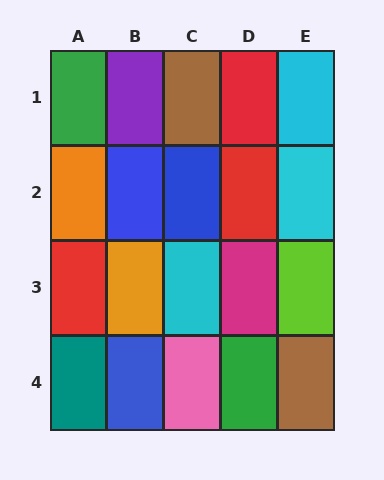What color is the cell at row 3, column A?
Red.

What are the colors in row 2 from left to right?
Orange, blue, blue, red, cyan.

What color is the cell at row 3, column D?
Magenta.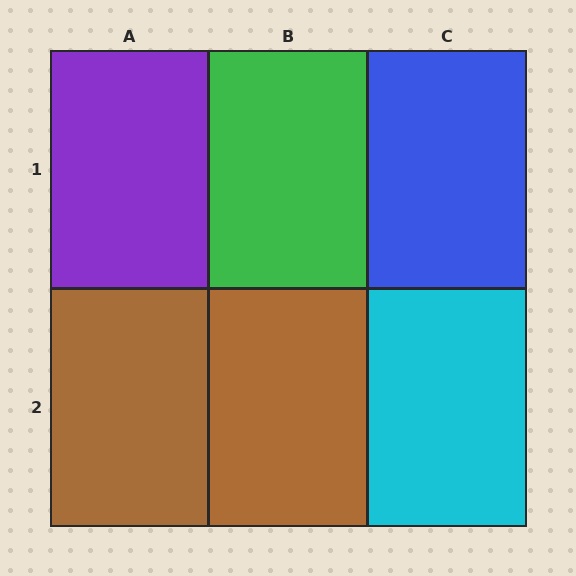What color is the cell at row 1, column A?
Purple.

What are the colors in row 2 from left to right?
Brown, brown, cyan.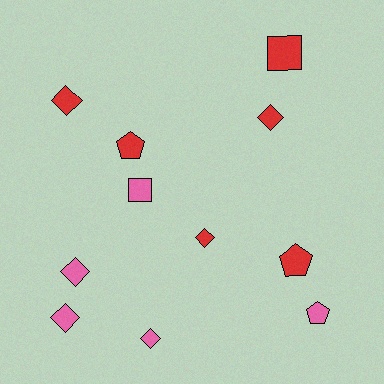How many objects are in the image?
There are 11 objects.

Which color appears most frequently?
Red, with 6 objects.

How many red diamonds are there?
There are 3 red diamonds.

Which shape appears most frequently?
Diamond, with 6 objects.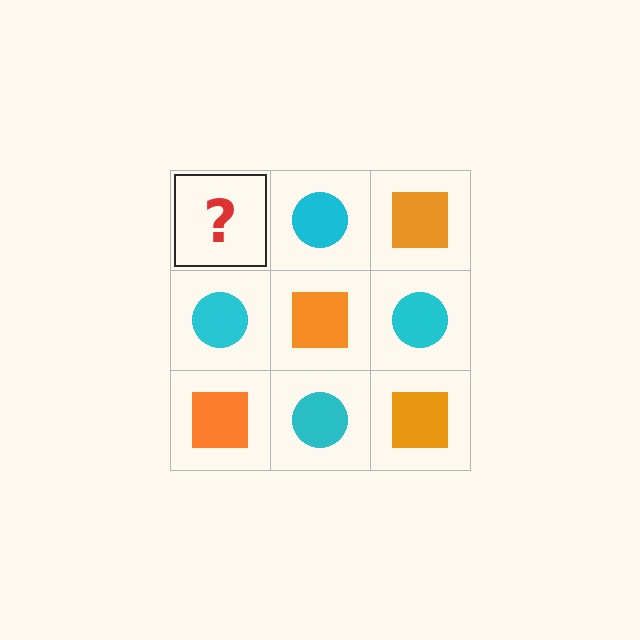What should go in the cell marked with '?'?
The missing cell should contain an orange square.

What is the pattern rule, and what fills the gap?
The rule is that it alternates orange square and cyan circle in a checkerboard pattern. The gap should be filled with an orange square.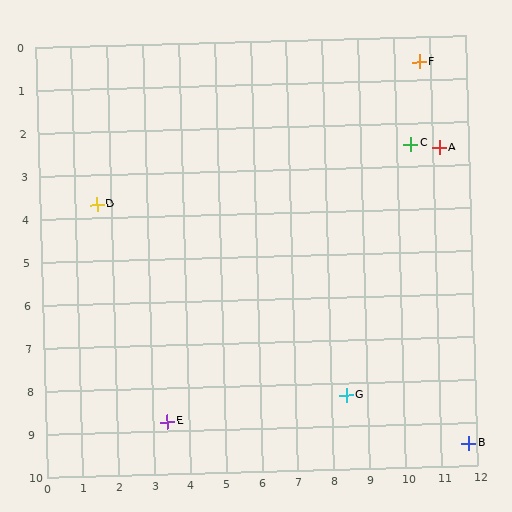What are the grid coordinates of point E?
Point E is at approximately (3.4, 8.8).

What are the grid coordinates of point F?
Point F is at approximately (10.7, 0.6).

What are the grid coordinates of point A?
Point A is at approximately (11.2, 2.6).